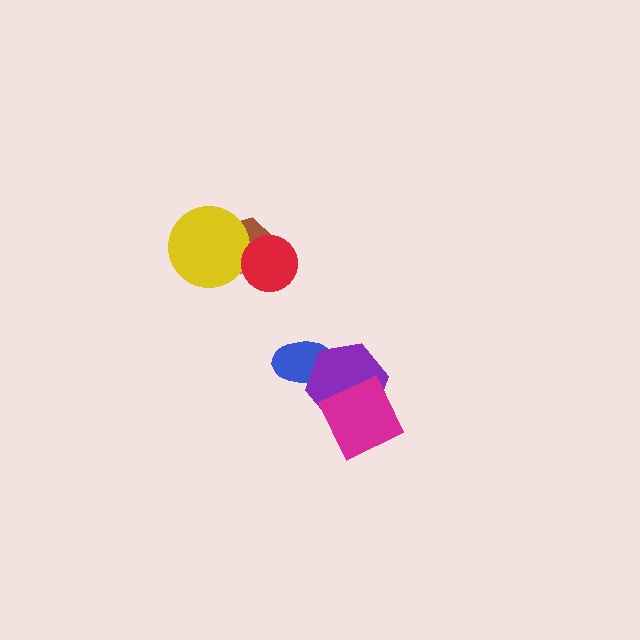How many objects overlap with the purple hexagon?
2 objects overlap with the purple hexagon.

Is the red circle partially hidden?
No, no other shape covers it.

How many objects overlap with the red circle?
1 object overlaps with the red circle.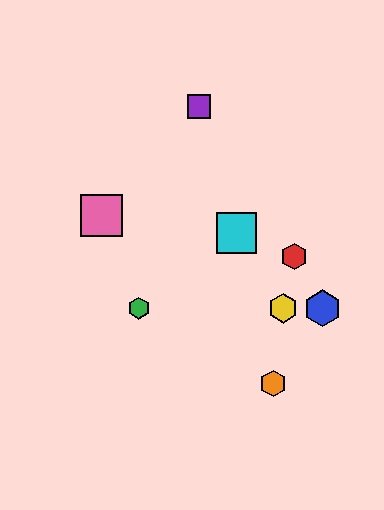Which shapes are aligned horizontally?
The blue hexagon, the green hexagon, the yellow hexagon are aligned horizontally.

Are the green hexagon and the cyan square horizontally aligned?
No, the green hexagon is at y≈308 and the cyan square is at y≈233.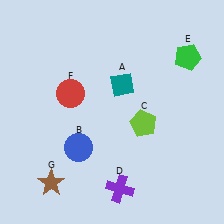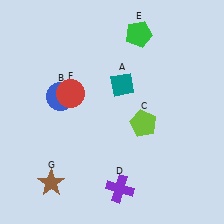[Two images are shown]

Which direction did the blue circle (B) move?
The blue circle (B) moved up.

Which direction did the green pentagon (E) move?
The green pentagon (E) moved left.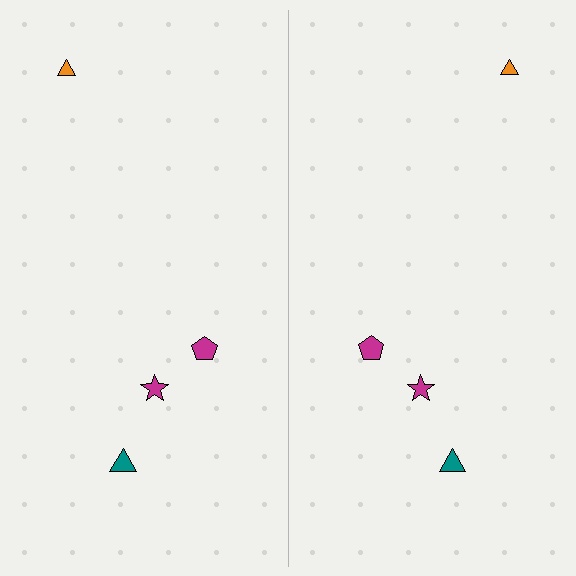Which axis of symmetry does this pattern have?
The pattern has a vertical axis of symmetry running through the center of the image.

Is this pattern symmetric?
Yes, this pattern has bilateral (reflection) symmetry.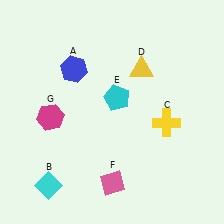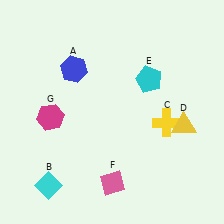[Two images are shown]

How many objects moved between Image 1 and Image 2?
2 objects moved between the two images.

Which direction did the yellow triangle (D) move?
The yellow triangle (D) moved down.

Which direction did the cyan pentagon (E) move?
The cyan pentagon (E) moved right.